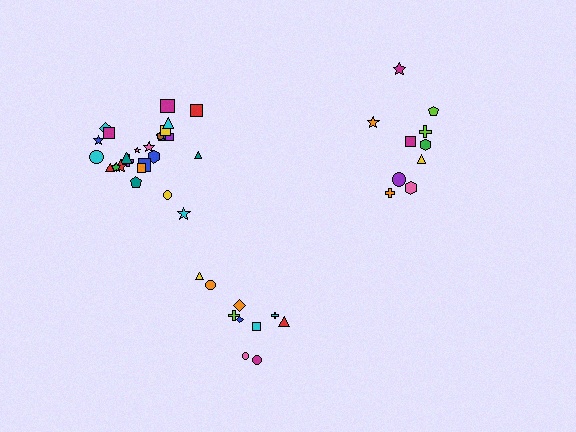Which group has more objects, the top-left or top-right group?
The top-left group.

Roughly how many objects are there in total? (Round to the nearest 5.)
Roughly 45 objects in total.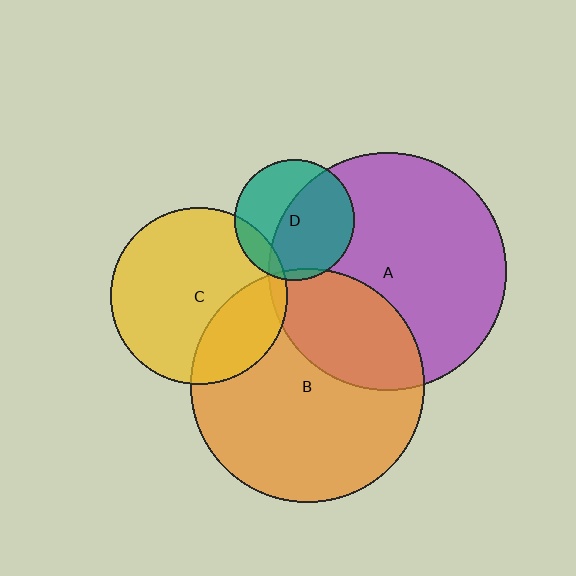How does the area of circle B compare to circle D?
Approximately 3.8 times.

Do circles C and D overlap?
Yes.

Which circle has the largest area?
Circle A (purple).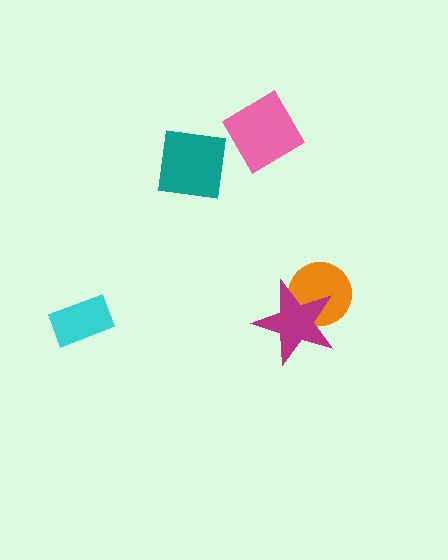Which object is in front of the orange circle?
The magenta star is in front of the orange circle.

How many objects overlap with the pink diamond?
0 objects overlap with the pink diamond.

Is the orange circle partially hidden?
Yes, it is partially covered by another shape.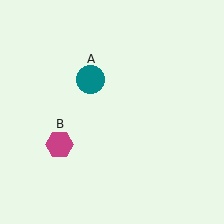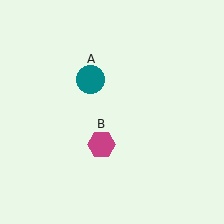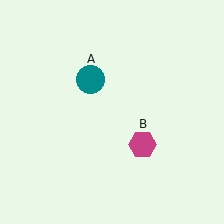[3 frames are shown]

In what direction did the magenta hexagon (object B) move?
The magenta hexagon (object B) moved right.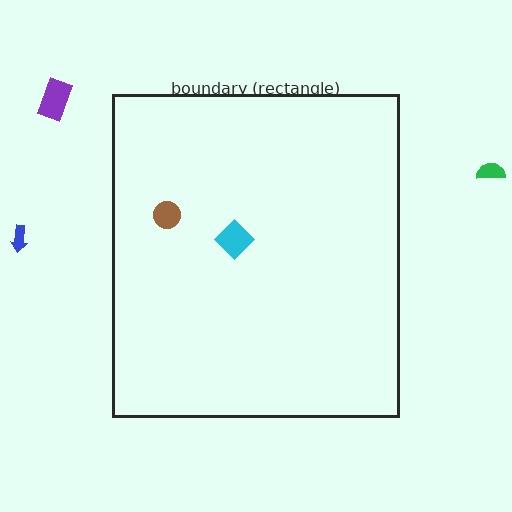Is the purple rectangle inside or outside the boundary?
Outside.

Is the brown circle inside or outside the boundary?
Inside.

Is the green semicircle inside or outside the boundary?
Outside.